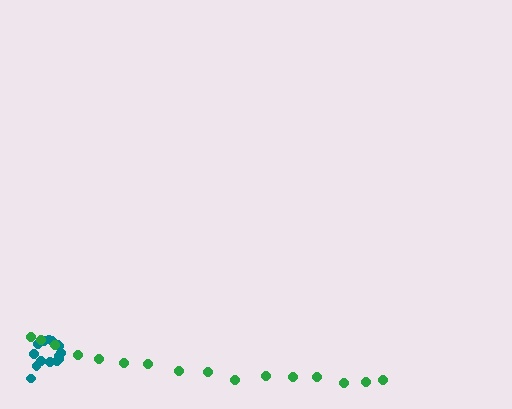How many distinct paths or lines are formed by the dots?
There are 2 distinct paths.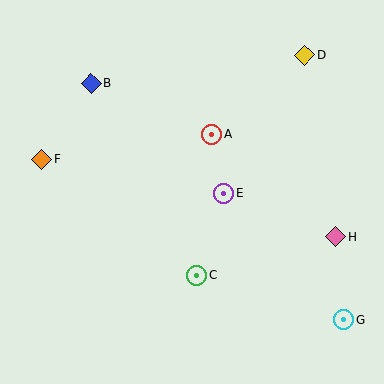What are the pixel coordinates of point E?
Point E is at (224, 193).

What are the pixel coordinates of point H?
Point H is at (336, 237).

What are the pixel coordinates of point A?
Point A is at (212, 134).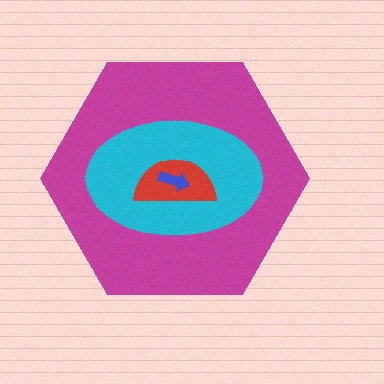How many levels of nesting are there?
4.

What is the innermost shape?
The blue arrow.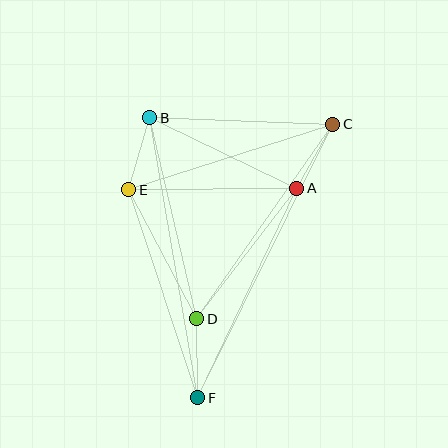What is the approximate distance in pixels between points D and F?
The distance between D and F is approximately 79 pixels.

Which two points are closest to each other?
Points A and C are closest to each other.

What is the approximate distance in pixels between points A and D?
The distance between A and D is approximately 164 pixels.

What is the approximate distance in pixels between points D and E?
The distance between D and E is approximately 146 pixels.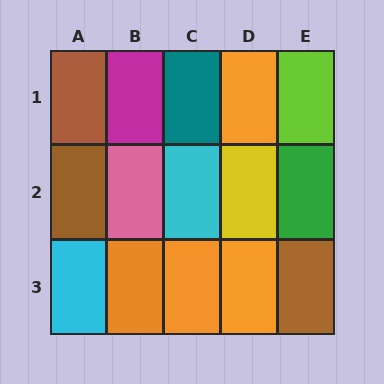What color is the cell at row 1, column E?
Lime.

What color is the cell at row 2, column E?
Green.